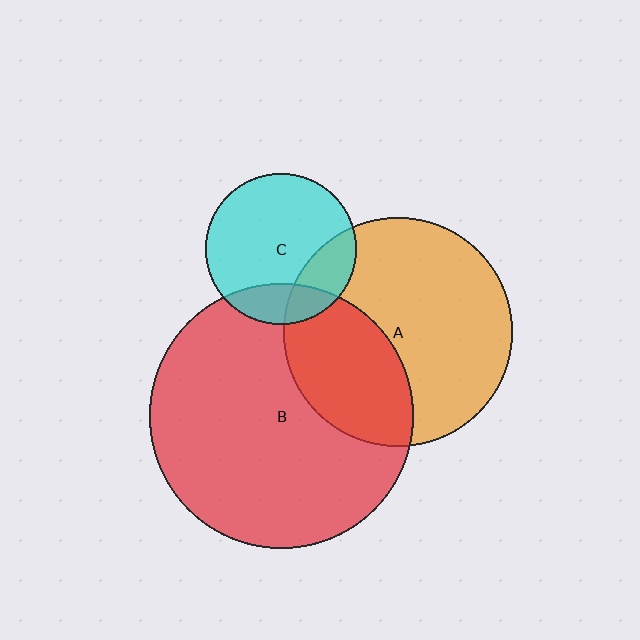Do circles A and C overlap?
Yes.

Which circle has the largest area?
Circle B (red).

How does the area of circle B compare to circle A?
Approximately 1.3 times.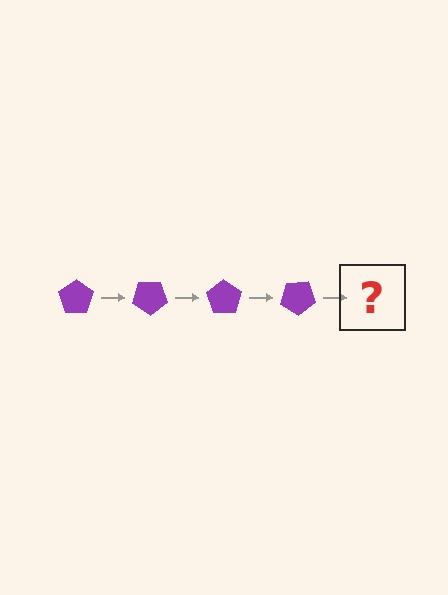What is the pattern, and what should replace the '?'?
The pattern is that the pentagon rotates 35 degrees each step. The '?' should be a purple pentagon rotated 140 degrees.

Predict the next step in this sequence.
The next step is a purple pentagon rotated 140 degrees.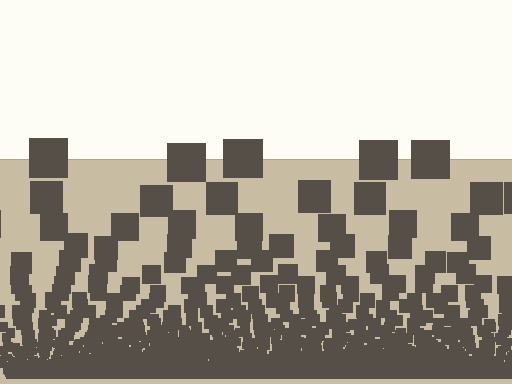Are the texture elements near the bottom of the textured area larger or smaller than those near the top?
Smaller. The gradient is inverted — elements near the bottom are smaller and denser.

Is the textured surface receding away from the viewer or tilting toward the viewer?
The surface appears to tilt toward the viewer. Texture elements get larger and sparser toward the top.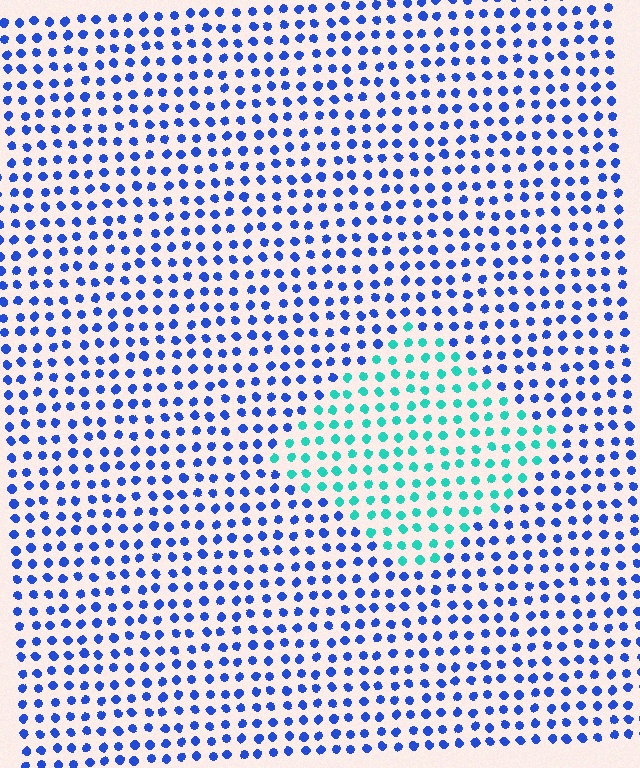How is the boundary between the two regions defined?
The boundary is defined purely by a slight shift in hue (about 56 degrees). Spacing, size, and orientation are identical on both sides.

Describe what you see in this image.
The image is filled with small blue elements in a uniform arrangement. A diamond-shaped region is visible where the elements are tinted to a slightly different hue, forming a subtle color boundary.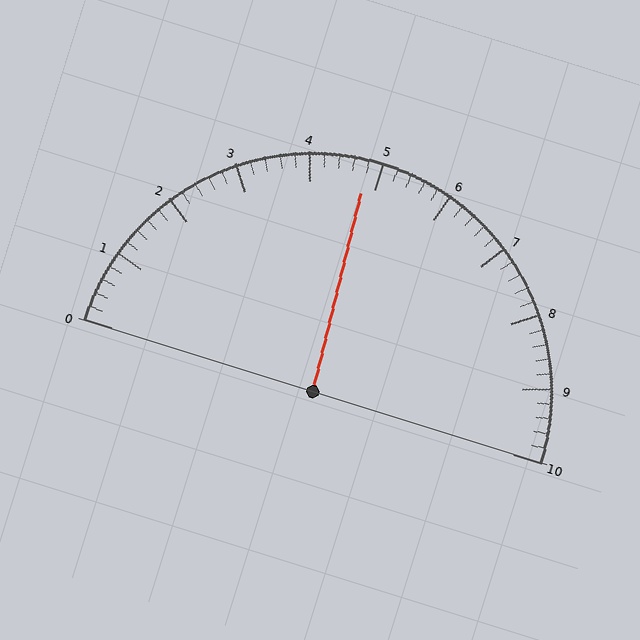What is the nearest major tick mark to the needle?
The nearest major tick mark is 5.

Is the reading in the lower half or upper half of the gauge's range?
The reading is in the lower half of the range (0 to 10).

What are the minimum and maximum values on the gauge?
The gauge ranges from 0 to 10.